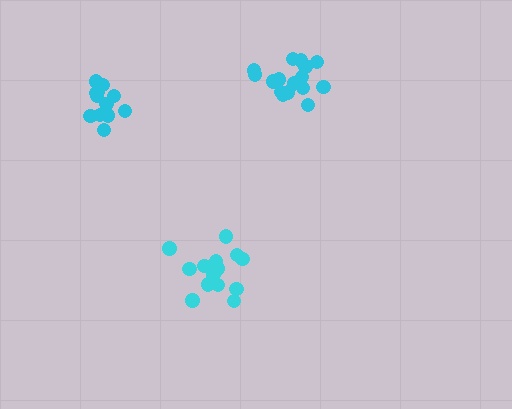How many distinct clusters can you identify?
There are 3 distinct clusters.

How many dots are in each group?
Group 1: 15 dots, Group 2: 12 dots, Group 3: 16 dots (43 total).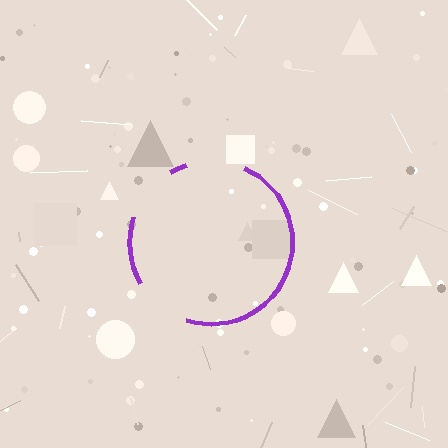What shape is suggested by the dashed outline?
The dashed outline suggests a circle.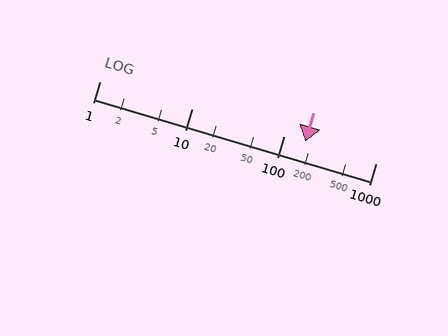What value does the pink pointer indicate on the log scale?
The pointer indicates approximately 170.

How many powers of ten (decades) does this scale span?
The scale spans 3 decades, from 1 to 1000.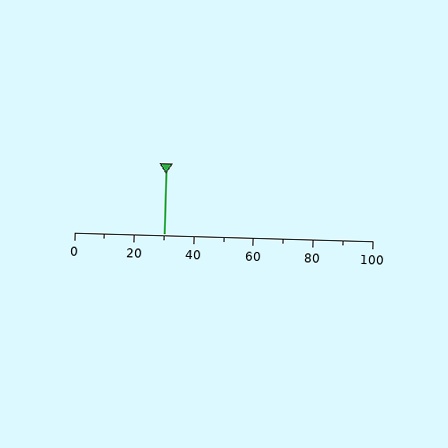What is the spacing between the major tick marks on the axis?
The major ticks are spaced 20 apart.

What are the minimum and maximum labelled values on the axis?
The axis runs from 0 to 100.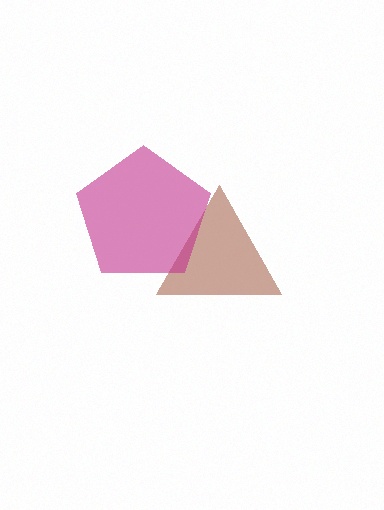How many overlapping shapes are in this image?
There are 2 overlapping shapes in the image.